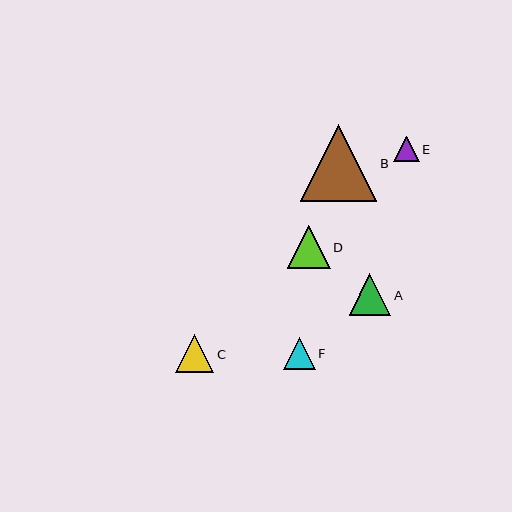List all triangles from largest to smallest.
From largest to smallest: B, D, A, C, F, E.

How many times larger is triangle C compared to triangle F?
Triangle C is approximately 1.2 times the size of triangle F.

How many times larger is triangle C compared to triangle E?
Triangle C is approximately 1.5 times the size of triangle E.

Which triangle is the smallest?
Triangle E is the smallest with a size of approximately 25 pixels.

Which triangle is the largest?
Triangle B is the largest with a size of approximately 77 pixels.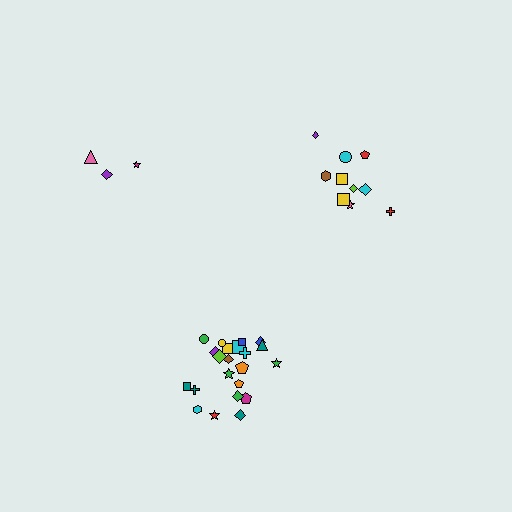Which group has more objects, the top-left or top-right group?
The top-right group.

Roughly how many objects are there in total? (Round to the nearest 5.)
Roughly 35 objects in total.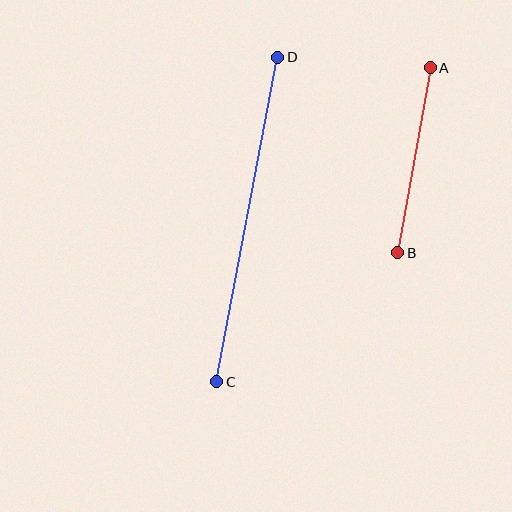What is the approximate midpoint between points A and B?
The midpoint is at approximately (414, 160) pixels.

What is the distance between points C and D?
The distance is approximately 330 pixels.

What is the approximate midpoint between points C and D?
The midpoint is at approximately (247, 219) pixels.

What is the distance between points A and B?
The distance is approximately 188 pixels.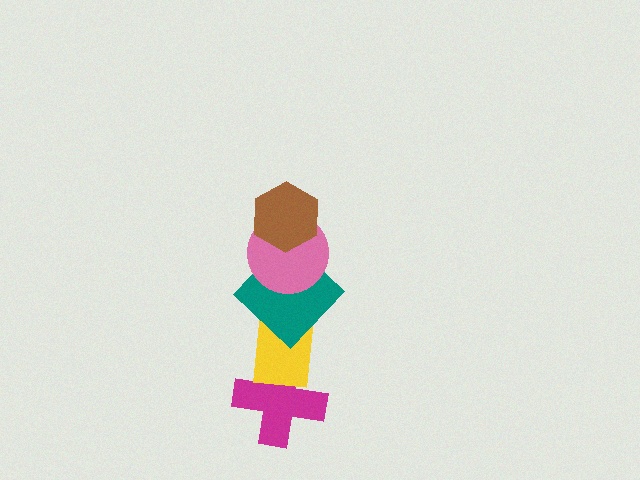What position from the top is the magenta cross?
The magenta cross is 5th from the top.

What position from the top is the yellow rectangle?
The yellow rectangle is 4th from the top.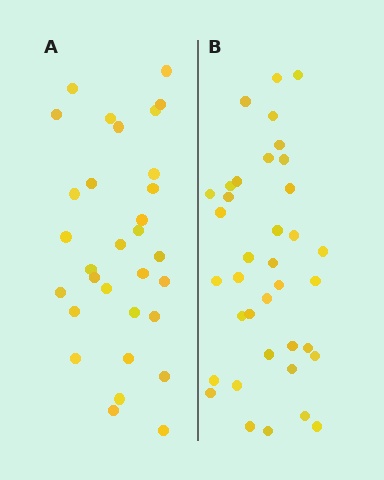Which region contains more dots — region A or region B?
Region B (the right region) has more dots.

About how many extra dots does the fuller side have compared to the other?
Region B has about 6 more dots than region A.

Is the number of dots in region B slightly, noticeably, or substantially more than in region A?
Region B has only slightly more — the two regions are fairly close. The ratio is roughly 1.2 to 1.